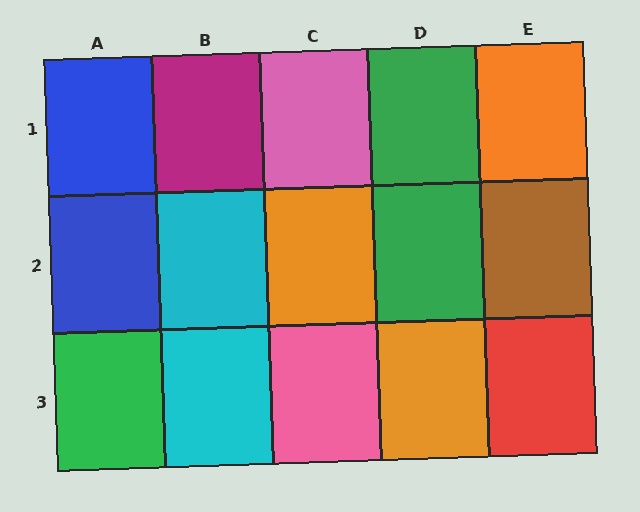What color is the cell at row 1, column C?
Pink.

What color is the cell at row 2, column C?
Orange.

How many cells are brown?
1 cell is brown.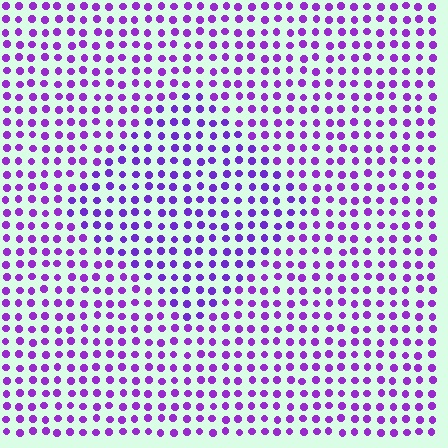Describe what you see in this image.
The image is filled with small purple elements in a uniform arrangement. A diamond-shaped region is visible where the elements are tinted to a slightly different hue, forming a subtle color boundary.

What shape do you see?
I see a diamond.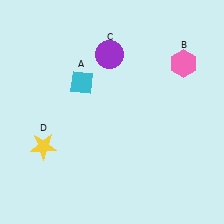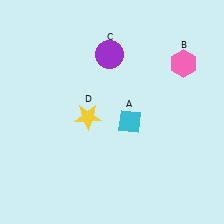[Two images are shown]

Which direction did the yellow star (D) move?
The yellow star (D) moved right.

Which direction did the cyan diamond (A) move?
The cyan diamond (A) moved right.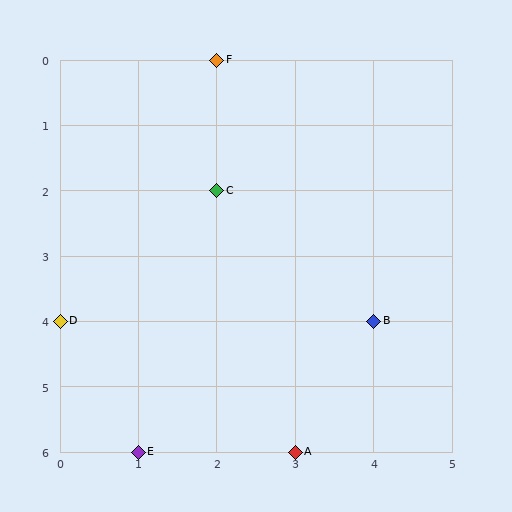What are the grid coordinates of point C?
Point C is at grid coordinates (2, 2).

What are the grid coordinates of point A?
Point A is at grid coordinates (3, 6).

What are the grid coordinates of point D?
Point D is at grid coordinates (0, 4).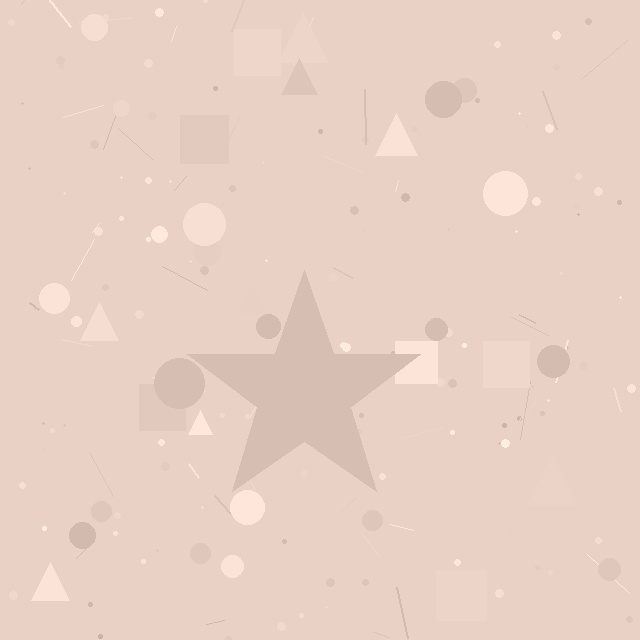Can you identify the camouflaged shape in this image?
The camouflaged shape is a star.